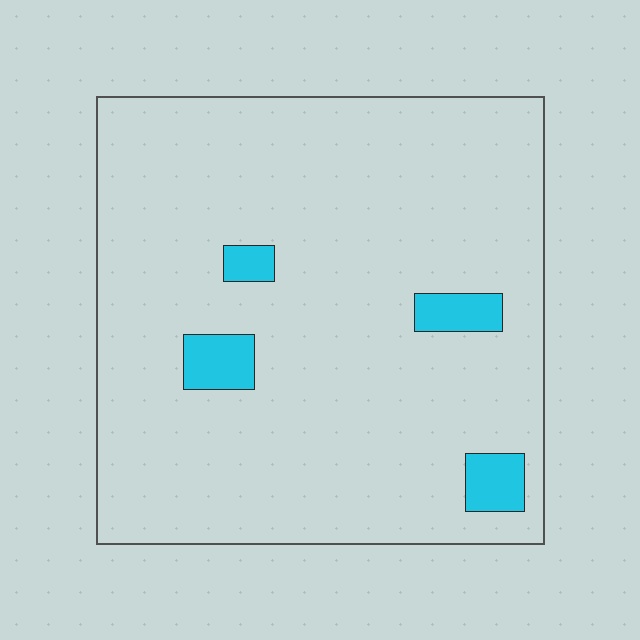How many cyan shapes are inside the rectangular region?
4.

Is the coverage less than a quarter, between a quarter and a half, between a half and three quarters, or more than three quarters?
Less than a quarter.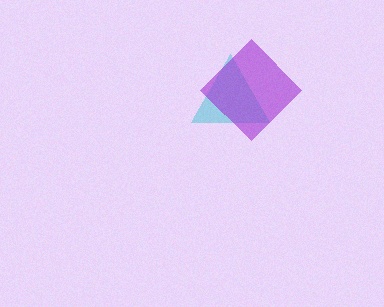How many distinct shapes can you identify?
There are 2 distinct shapes: a cyan triangle, a purple diamond.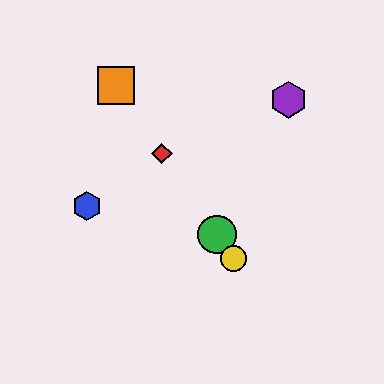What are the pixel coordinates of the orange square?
The orange square is at (116, 86).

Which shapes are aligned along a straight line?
The red diamond, the green circle, the yellow circle, the orange square are aligned along a straight line.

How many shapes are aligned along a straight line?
4 shapes (the red diamond, the green circle, the yellow circle, the orange square) are aligned along a straight line.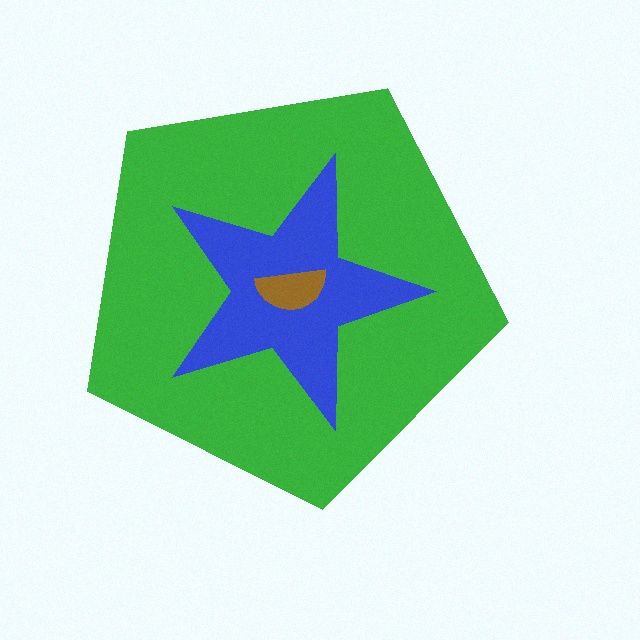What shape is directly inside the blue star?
The brown semicircle.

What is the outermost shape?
The green pentagon.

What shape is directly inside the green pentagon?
The blue star.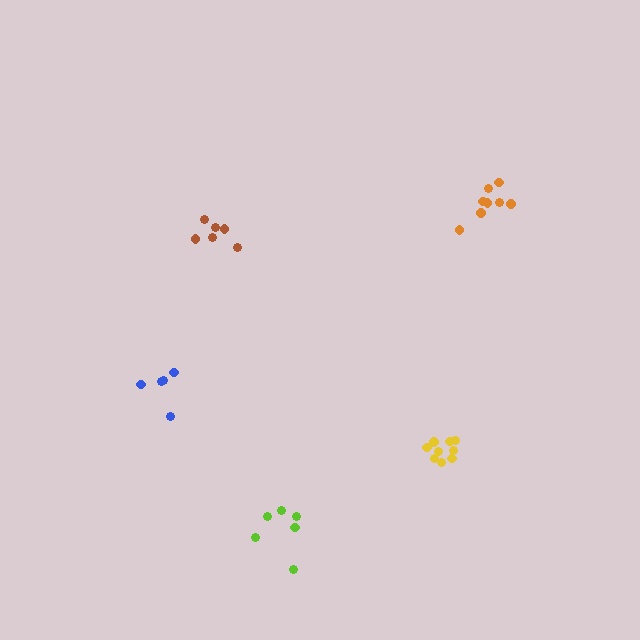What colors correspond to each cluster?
The clusters are colored: blue, orange, brown, lime, yellow.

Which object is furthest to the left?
The blue cluster is leftmost.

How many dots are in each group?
Group 1: 5 dots, Group 2: 8 dots, Group 3: 6 dots, Group 4: 6 dots, Group 5: 9 dots (34 total).